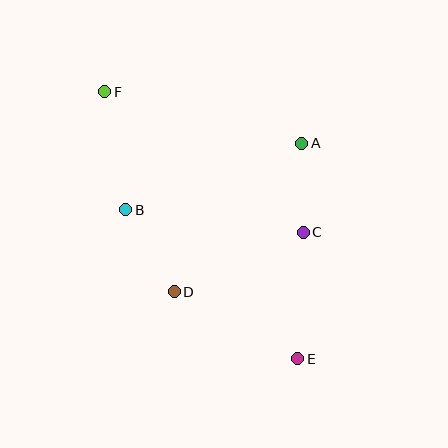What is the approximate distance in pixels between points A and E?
The distance between A and E is approximately 215 pixels.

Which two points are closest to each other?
Points A and C are closest to each other.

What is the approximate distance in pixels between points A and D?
The distance between A and D is approximately 196 pixels.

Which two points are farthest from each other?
Points E and F are farthest from each other.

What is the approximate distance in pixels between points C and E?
The distance between C and E is approximately 127 pixels.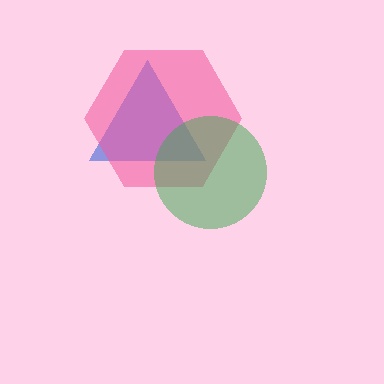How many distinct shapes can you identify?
There are 3 distinct shapes: a blue triangle, a pink hexagon, a green circle.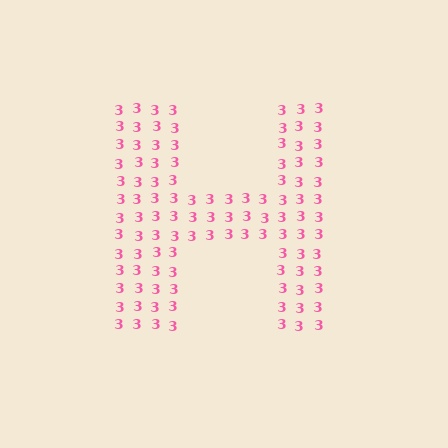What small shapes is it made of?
It is made of small digit 3's.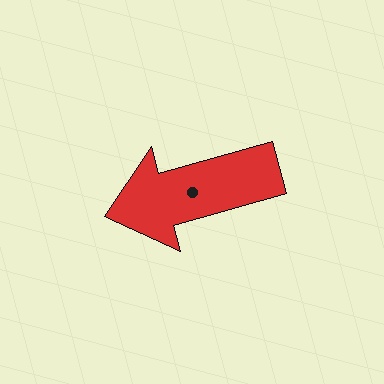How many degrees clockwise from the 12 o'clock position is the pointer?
Approximately 254 degrees.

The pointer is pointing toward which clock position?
Roughly 8 o'clock.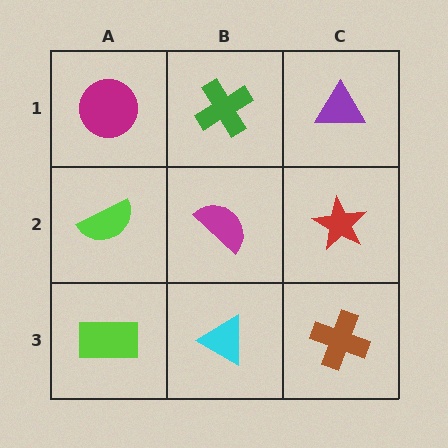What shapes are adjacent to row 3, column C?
A red star (row 2, column C), a cyan triangle (row 3, column B).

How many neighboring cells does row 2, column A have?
3.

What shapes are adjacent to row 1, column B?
A magenta semicircle (row 2, column B), a magenta circle (row 1, column A), a purple triangle (row 1, column C).